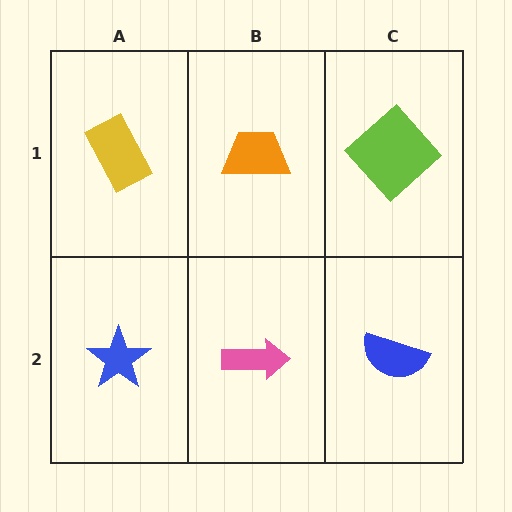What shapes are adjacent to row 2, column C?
A lime diamond (row 1, column C), a pink arrow (row 2, column B).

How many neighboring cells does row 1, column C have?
2.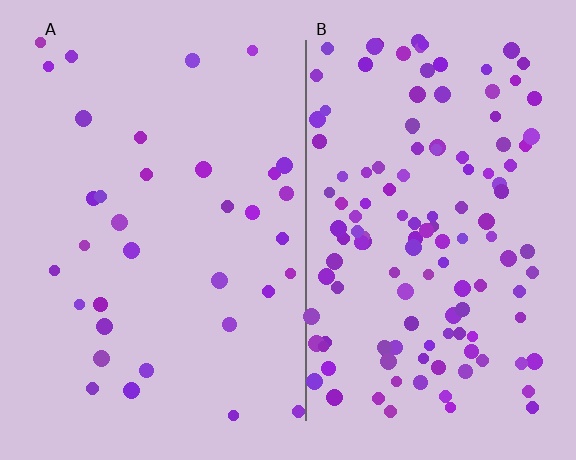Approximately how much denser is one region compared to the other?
Approximately 3.8× — region B over region A.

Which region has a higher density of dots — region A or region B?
B (the right).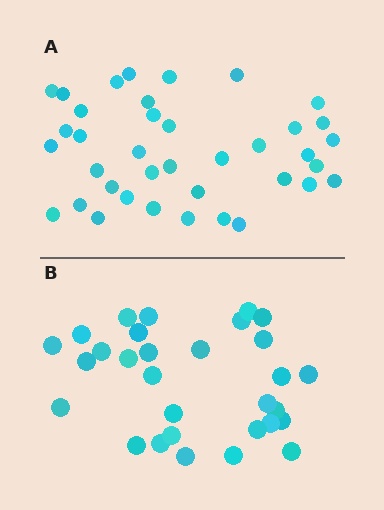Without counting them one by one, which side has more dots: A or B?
Region A (the top region) has more dots.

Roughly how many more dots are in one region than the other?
Region A has roughly 8 or so more dots than region B.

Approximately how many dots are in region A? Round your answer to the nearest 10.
About 40 dots. (The exact count is 38, which rounds to 40.)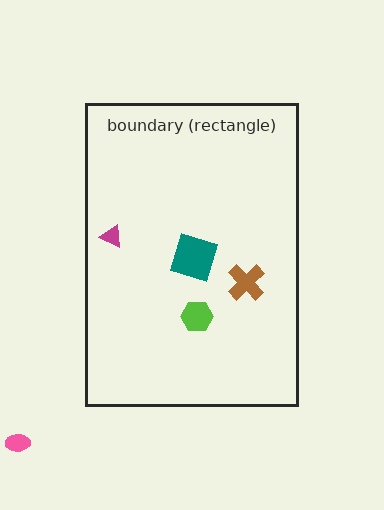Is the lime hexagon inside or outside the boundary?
Inside.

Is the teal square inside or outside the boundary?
Inside.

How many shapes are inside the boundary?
4 inside, 1 outside.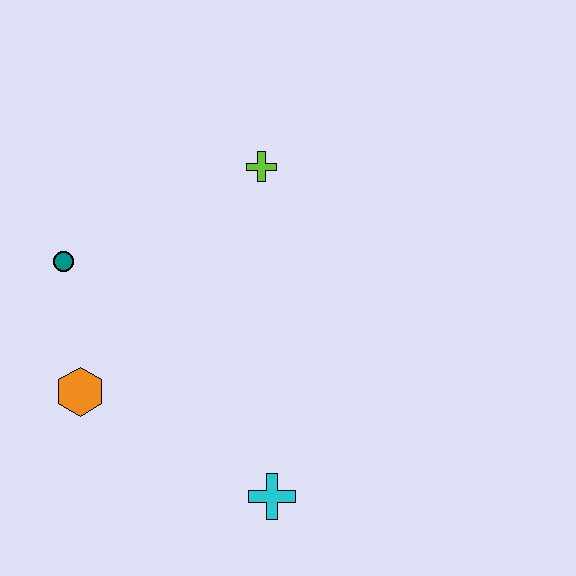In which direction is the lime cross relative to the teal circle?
The lime cross is to the right of the teal circle.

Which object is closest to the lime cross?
The teal circle is closest to the lime cross.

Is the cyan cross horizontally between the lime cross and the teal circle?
No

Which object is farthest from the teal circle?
The cyan cross is farthest from the teal circle.